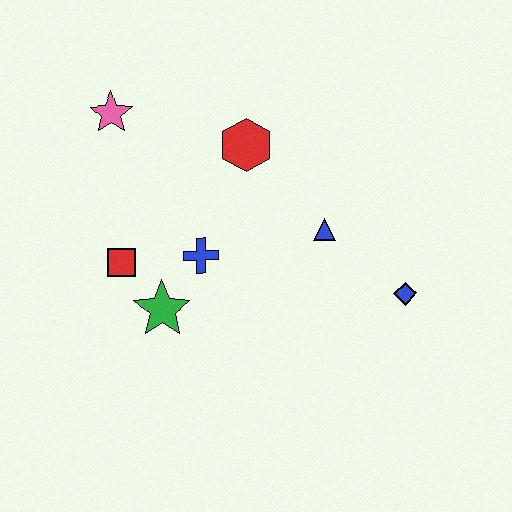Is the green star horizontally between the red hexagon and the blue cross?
No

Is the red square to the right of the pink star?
Yes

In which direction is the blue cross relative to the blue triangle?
The blue cross is to the left of the blue triangle.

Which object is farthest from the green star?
The blue diamond is farthest from the green star.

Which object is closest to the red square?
The green star is closest to the red square.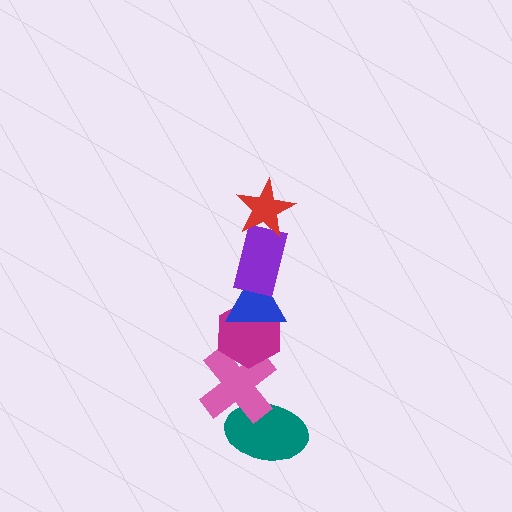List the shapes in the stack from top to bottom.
From top to bottom: the red star, the purple rectangle, the blue triangle, the magenta hexagon, the pink cross, the teal ellipse.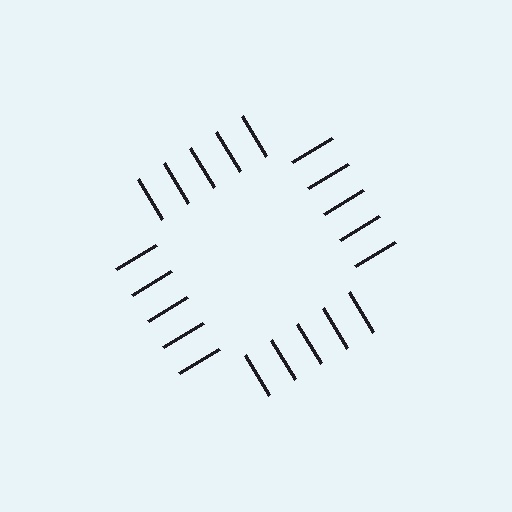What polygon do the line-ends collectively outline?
An illusory square — the line segments terminate on its edges but no continuous stroke is drawn.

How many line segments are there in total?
20 — 5 along each of the 4 edges.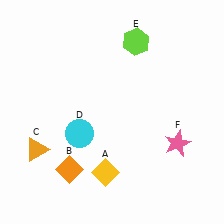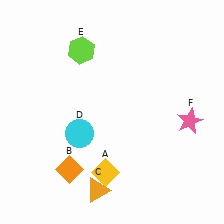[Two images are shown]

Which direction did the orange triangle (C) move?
The orange triangle (C) moved right.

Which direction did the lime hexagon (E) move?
The lime hexagon (E) moved left.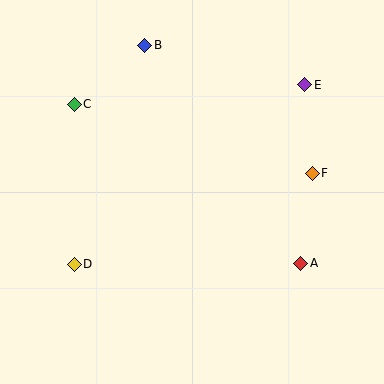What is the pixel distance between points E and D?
The distance between E and D is 292 pixels.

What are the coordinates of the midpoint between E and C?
The midpoint between E and C is at (189, 95).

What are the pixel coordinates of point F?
Point F is at (312, 173).